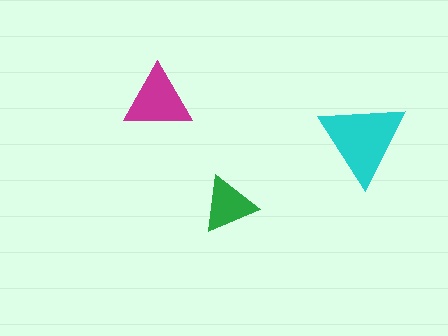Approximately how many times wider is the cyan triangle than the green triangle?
About 1.5 times wider.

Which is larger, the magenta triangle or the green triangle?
The magenta one.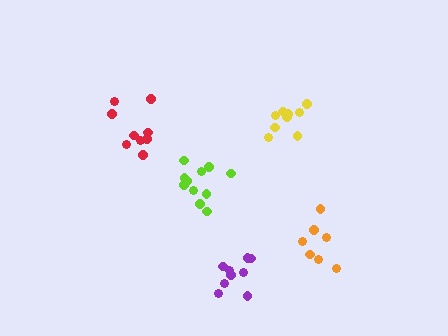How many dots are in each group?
Group 1: 9 dots, Group 2: 11 dots, Group 3: 9 dots, Group 4: 7 dots, Group 5: 9 dots (45 total).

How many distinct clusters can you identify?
There are 5 distinct clusters.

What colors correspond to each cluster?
The clusters are colored: red, lime, purple, orange, yellow.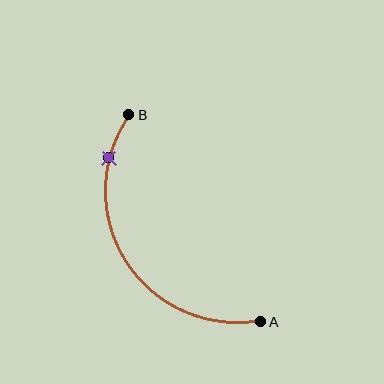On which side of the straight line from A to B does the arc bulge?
The arc bulges to the left of the straight line connecting A and B.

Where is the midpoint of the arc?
The arc midpoint is the point on the curve farthest from the straight line joining A and B. It sits to the left of that line.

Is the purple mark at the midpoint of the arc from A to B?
No. The purple mark lies on the arc but is closer to endpoint B. The arc midpoint would be at the point on the curve equidistant along the arc from both A and B.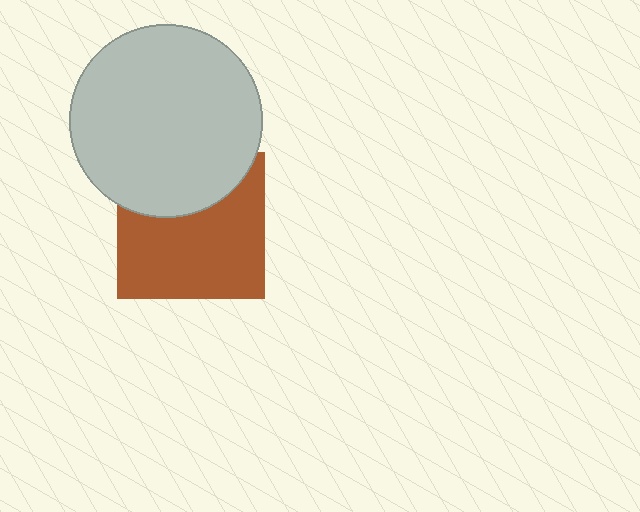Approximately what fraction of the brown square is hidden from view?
Roughly 34% of the brown square is hidden behind the light gray circle.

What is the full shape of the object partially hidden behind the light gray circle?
The partially hidden object is a brown square.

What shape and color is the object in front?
The object in front is a light gray circle.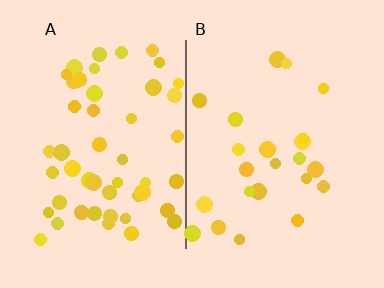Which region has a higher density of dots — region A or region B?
A (the left).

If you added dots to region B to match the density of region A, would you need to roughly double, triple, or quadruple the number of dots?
Approximately double.